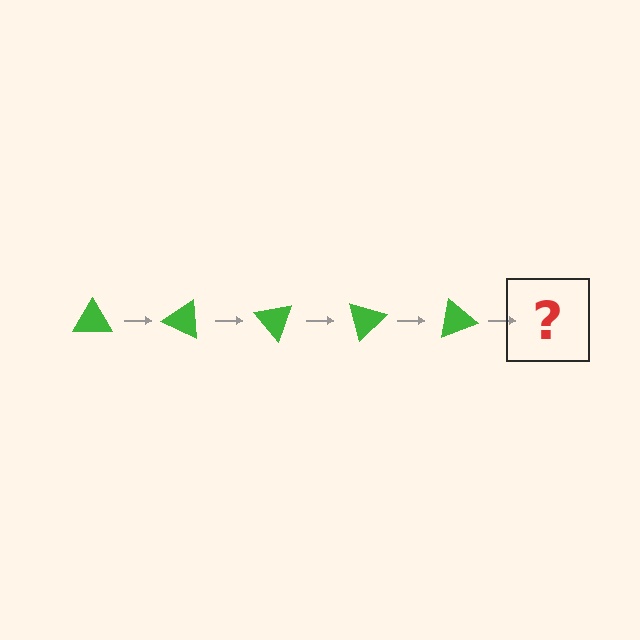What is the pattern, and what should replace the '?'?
The pattern is that the triangle rotates 25 degrees each step. The '?' should be a green triangle rotated 125 degrees.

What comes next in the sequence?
The next element should be a green triangle rotated 125 degrees.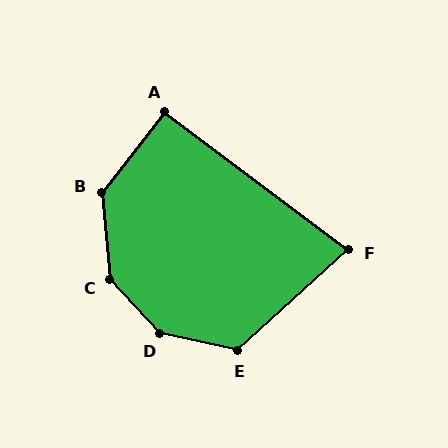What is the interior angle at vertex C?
Approximately 143 degrees (obtuse).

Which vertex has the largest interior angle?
D, at approximately 145 degrees.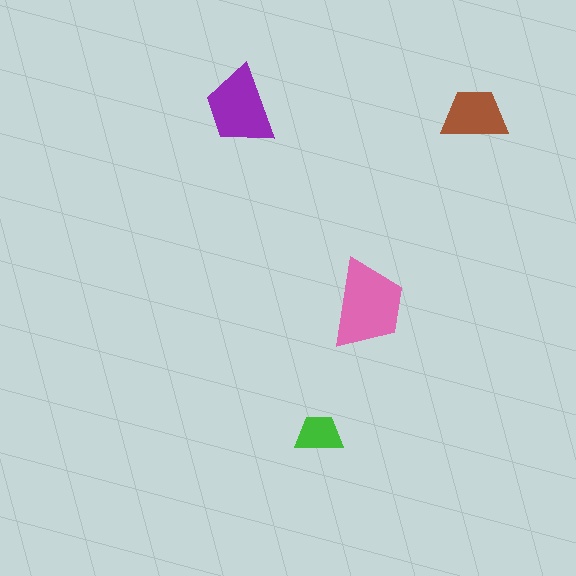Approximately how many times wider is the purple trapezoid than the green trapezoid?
About 1.5 times wider.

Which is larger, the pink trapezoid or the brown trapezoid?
The pink one.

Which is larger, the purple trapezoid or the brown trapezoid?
The purple one.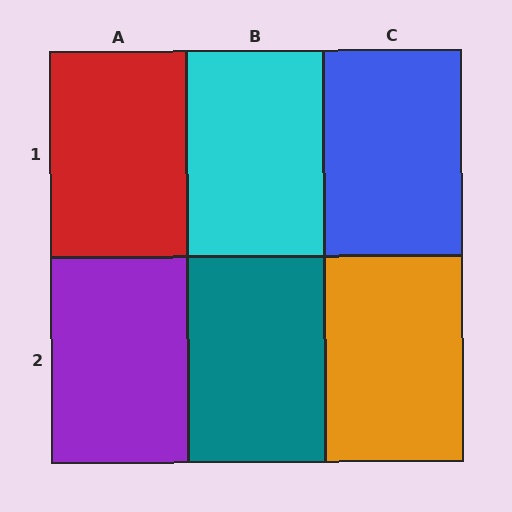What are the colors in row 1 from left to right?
Red, cyan, blue.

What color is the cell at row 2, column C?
Orange.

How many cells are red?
1 cell is red.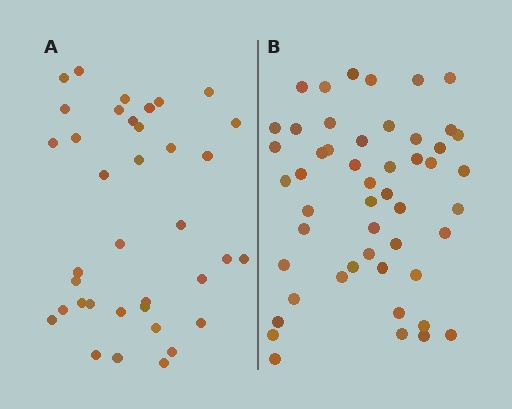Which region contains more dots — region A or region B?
Region B (the right region) has more dots.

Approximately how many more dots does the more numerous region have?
Region B has approximately 15 more dots than region A.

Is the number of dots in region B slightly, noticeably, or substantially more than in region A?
Region B has noticeably more, but not dramatically so. The ratio is roughly 1.4 to 1.